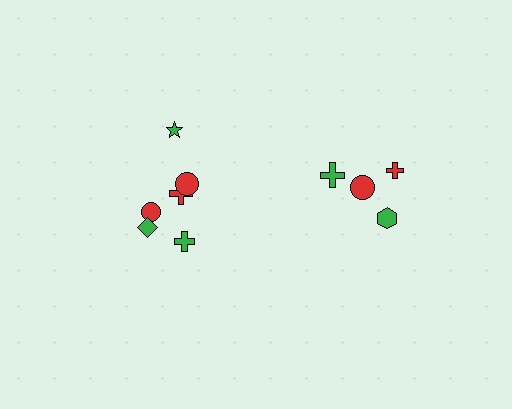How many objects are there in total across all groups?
There are 10 objects.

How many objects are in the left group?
There are 6 objects.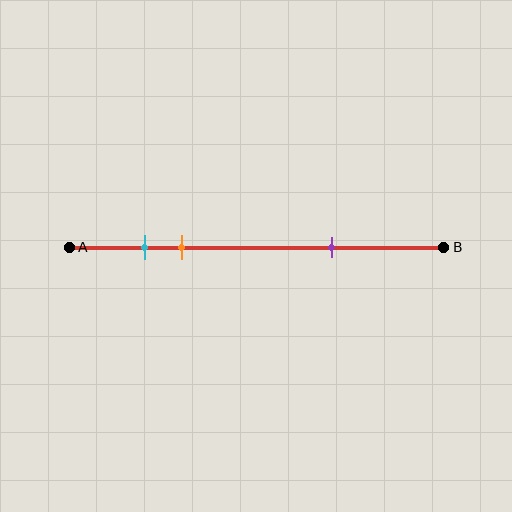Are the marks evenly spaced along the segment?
No, the marks are not evenly spaced.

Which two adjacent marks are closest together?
The cyan and orange marks are the closest adjacent pair.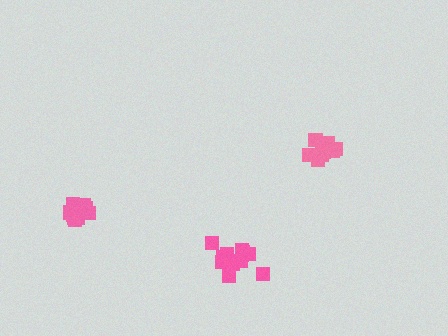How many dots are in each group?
Group 1: 9 dots, Group 2: 13 dots, Group 3: 13 dots (35 total).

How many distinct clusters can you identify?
There are 3 distinct clusters.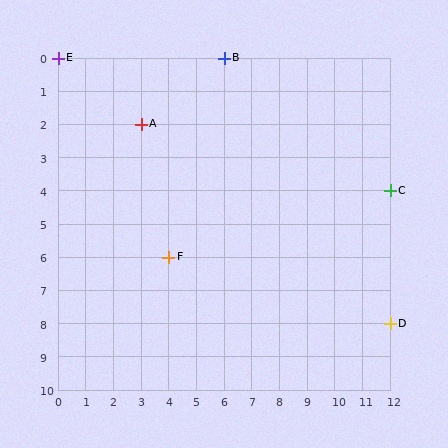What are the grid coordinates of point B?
Point B is at grid coordinates (6, 0).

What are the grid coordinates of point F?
Point F is at grid coordinates (4, 6).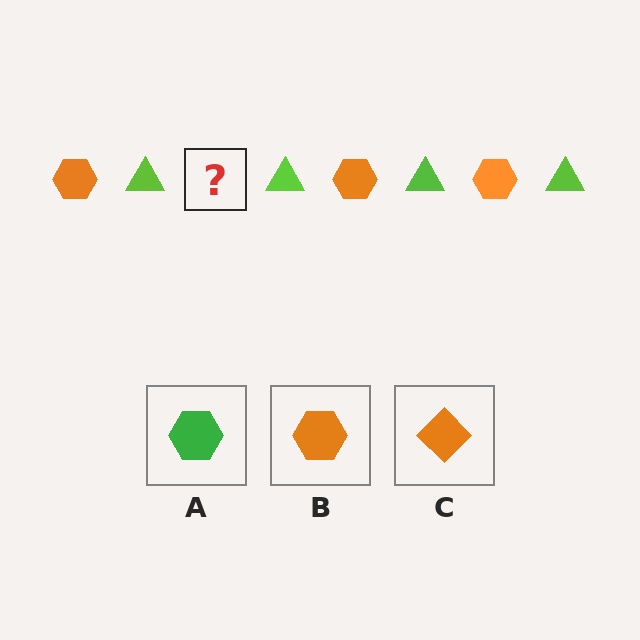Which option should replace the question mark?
Option B.